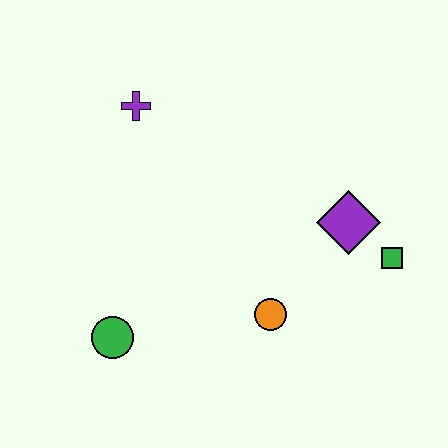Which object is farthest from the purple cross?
The green square is farthest from the purple cross.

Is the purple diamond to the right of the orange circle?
Yes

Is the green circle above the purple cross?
No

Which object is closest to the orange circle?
The purple diamond is closest to the orange circle.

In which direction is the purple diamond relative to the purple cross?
The purple diamond is to the right of the purple cross.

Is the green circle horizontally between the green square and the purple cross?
No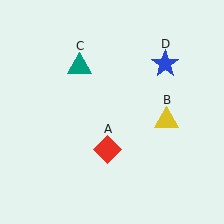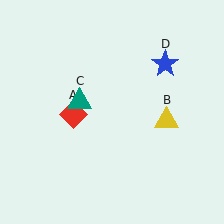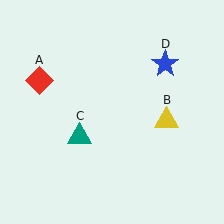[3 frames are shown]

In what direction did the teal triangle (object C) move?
The teal triangle (object C) moved down.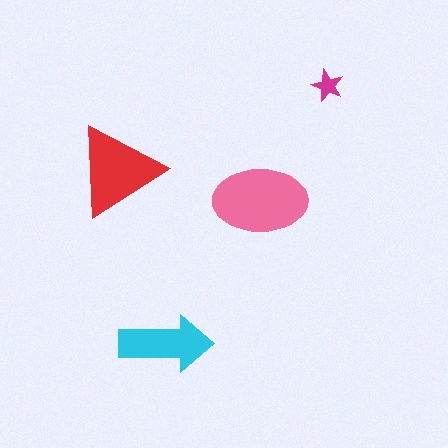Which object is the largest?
The pink ellipse.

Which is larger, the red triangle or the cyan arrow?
The red triangle.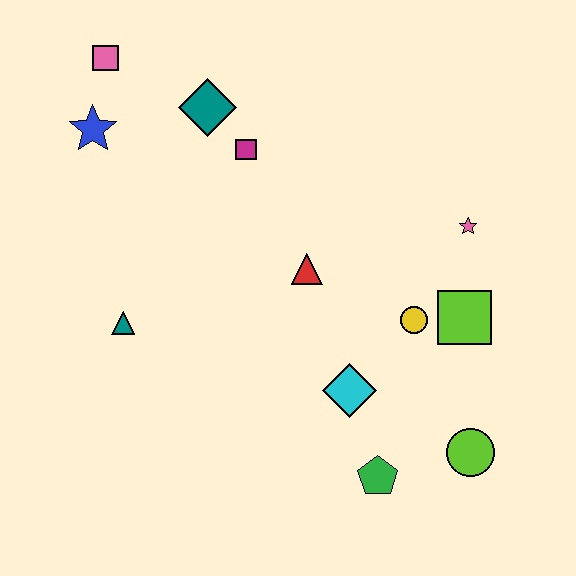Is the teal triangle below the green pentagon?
No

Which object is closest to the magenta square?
The teal diamond is closest to the magenta square.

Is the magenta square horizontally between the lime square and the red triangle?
No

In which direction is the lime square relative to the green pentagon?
The lime square is above the green pentagon.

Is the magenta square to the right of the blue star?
Yes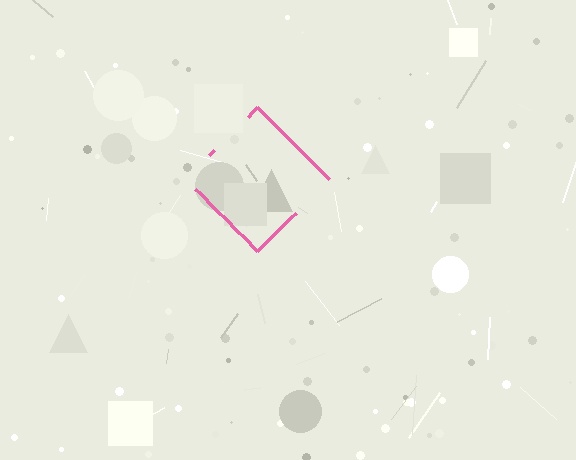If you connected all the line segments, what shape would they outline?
They would outline a diamond.